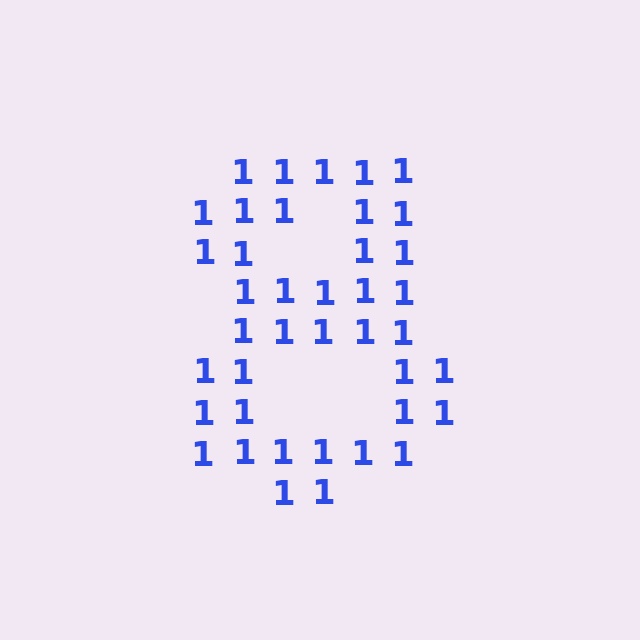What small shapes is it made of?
It is made of small digit 1's.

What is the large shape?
The large shape is the digit 8.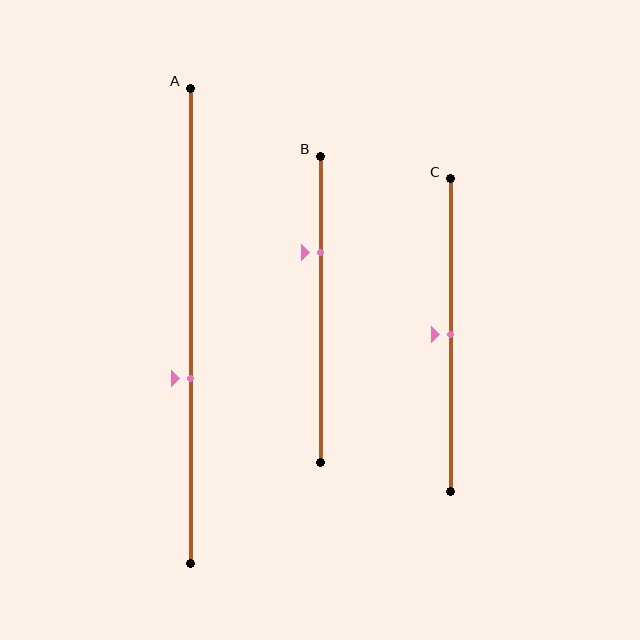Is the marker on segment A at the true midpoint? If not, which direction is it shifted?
No, the marker on segment A is shifted downward by about 11% of the segment length.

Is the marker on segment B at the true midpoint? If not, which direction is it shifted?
No, the marker on segment B is shifted upward by about 19% of the segment length.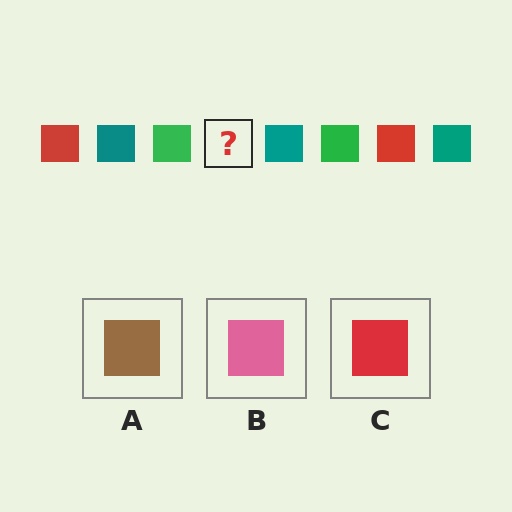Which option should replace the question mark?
Option C.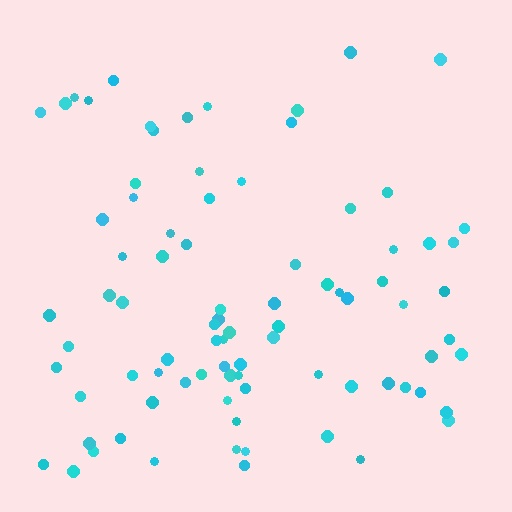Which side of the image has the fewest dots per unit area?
The top.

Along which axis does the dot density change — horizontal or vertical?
Vertical.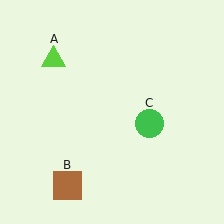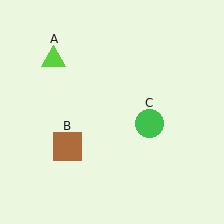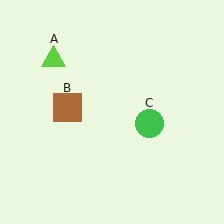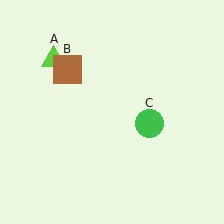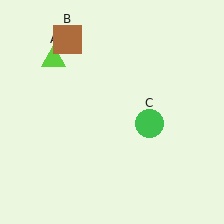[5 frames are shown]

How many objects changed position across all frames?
1 object changed position: brown square (object B).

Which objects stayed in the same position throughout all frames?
Lime triangle (object A) and green circle (object C) remained stationary.